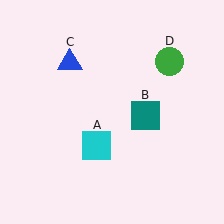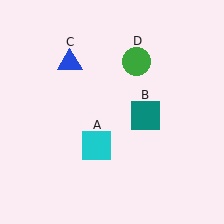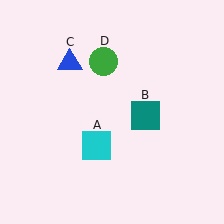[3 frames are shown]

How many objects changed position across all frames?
1 object changed position: green circle (object D).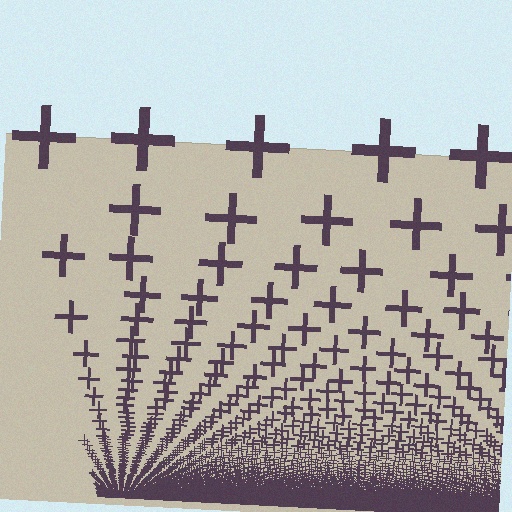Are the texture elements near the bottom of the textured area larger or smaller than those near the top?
Smaller. The gradient is inverted — elements near the bottom are smaller and denser.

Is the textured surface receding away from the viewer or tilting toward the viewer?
The surface appears to tilt toward the viewer. Texture elements get larger and sparser toward the top.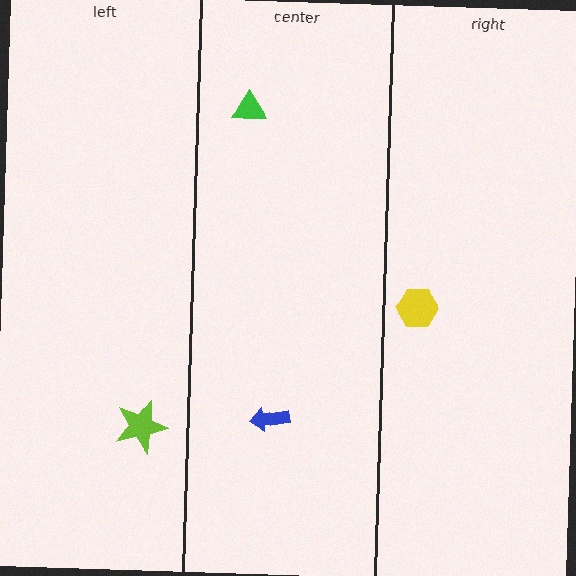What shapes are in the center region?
The green triangle, the blue arrow.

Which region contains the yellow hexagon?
The right region.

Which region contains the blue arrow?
The center region.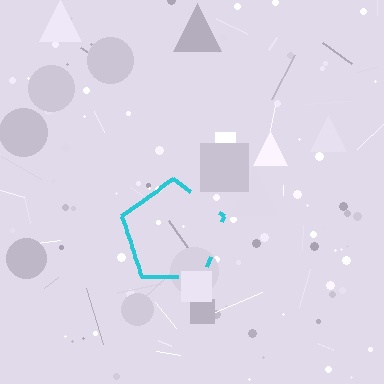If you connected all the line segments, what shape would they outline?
They would outline a pentagon.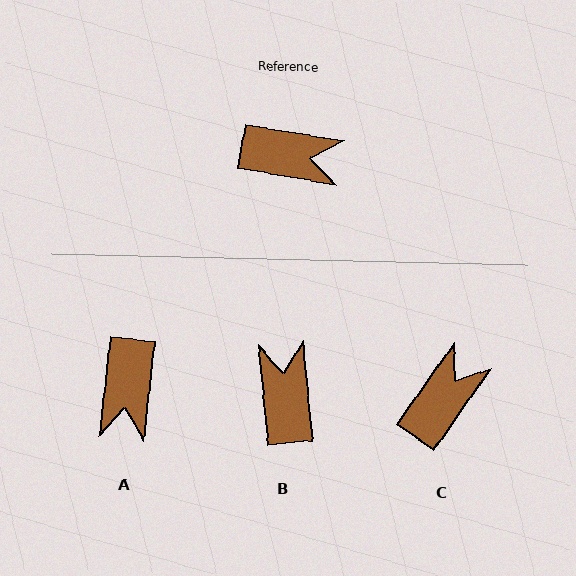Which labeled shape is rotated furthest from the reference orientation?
B, about 105 degrees away.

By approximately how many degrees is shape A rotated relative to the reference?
Approximately 87 degrees clockwise.